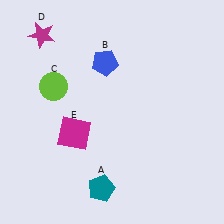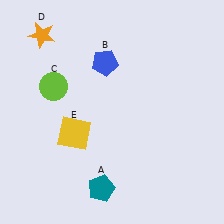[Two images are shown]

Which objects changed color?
D changed from magenta to orange. E changed from magenta to yellow.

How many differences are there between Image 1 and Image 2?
There are 2 differences between the two images.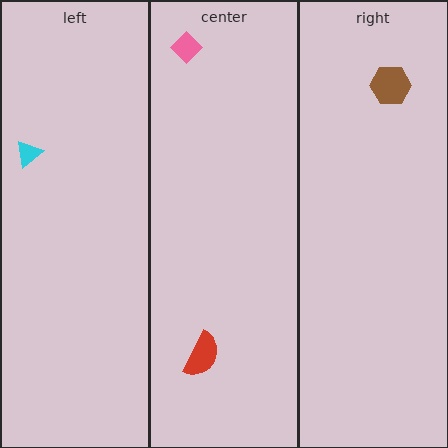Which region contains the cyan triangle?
The left region.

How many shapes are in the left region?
1.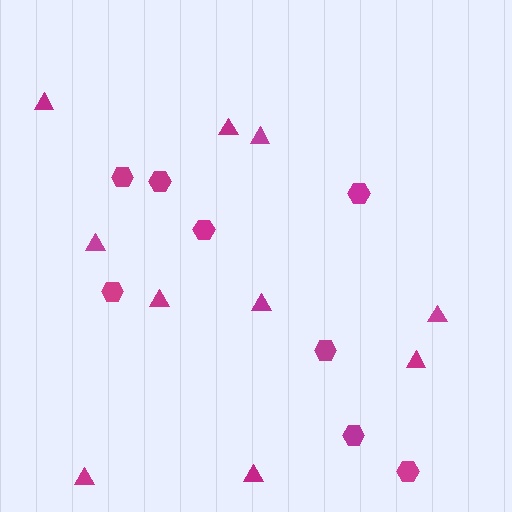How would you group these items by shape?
There are 2 groups: one group of hexagons (8) and one group of triangles (10).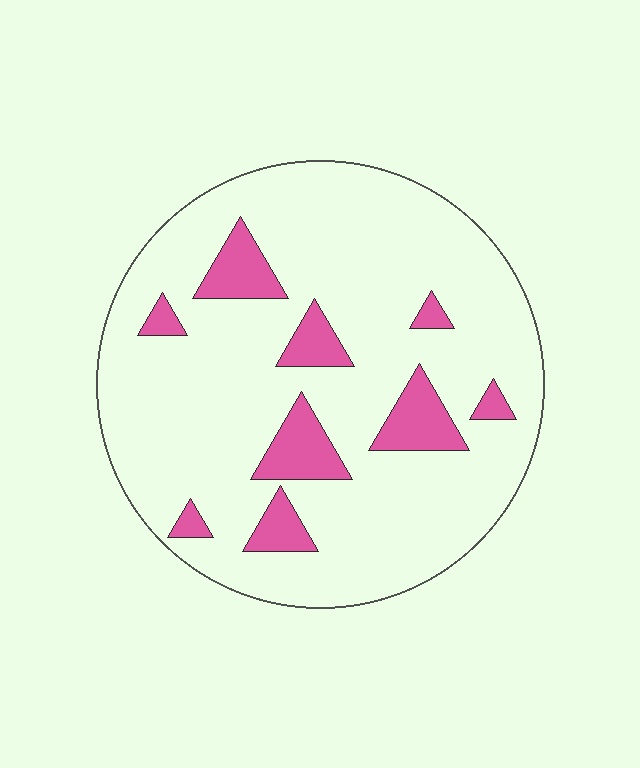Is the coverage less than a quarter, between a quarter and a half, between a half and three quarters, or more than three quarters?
Less than a quarter.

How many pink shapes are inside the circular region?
9.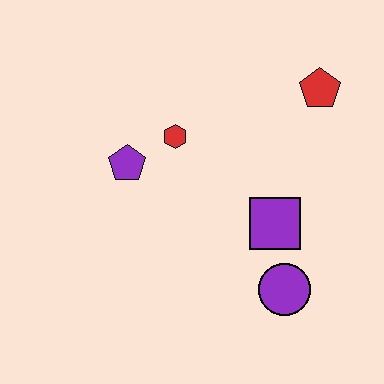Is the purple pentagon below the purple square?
No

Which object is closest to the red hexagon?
The purple pentagon is closest to the red hexagon.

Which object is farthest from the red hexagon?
The purple circle is farthest from the red hexagon.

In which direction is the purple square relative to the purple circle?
The purple square is above the purple circle.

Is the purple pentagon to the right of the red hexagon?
No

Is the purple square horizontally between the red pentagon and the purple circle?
No